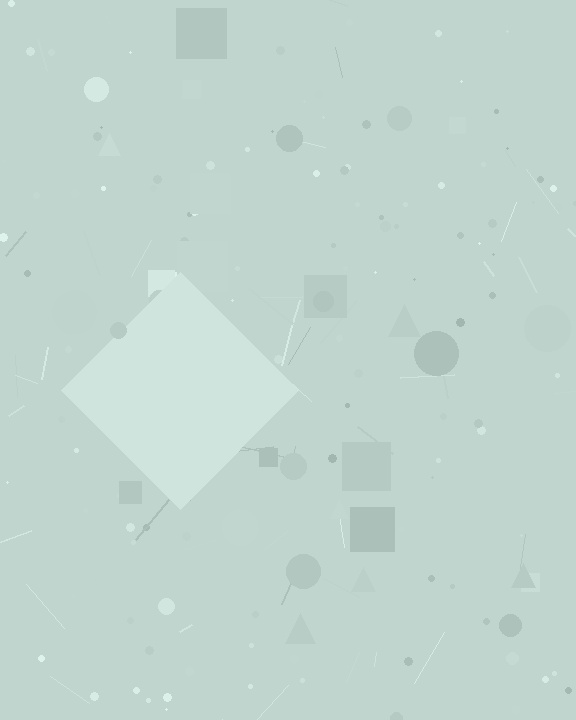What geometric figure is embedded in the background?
A diamond is embedded in the background.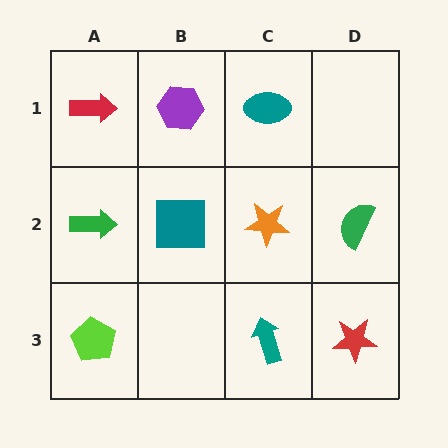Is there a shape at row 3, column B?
No, that cell is empty.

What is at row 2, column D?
A green semicircle.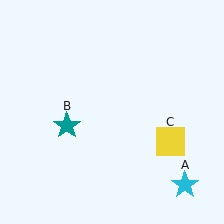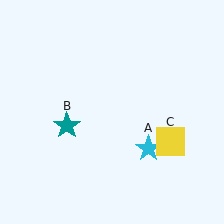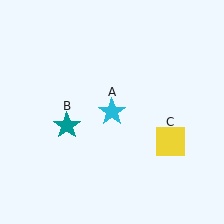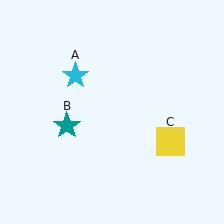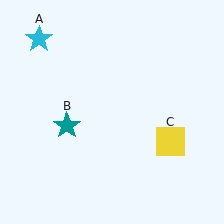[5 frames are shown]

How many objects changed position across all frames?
1 object changed position: cyan star (object A).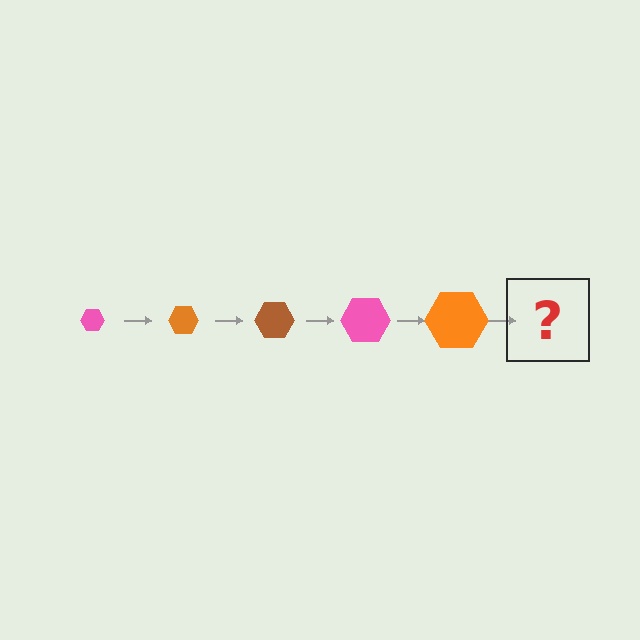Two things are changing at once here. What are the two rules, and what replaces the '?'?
The two rules are that the hexagon grows larger each step and the color cycles through pink, orange, and brown. The '?' should be a brown hexagon, larger than the previous one.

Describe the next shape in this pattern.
It should be a brown hexagon, larger than the previous one.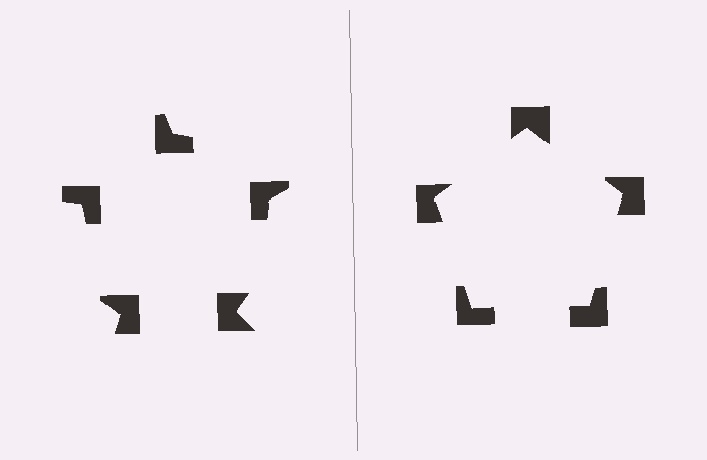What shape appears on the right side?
An illusory pentagon.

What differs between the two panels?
The notched squares are positioned identically on both sides; only the wedge orientations differ. On the right they align to a pentagon; on the left they are misaligned.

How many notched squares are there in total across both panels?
10 — 5 on each side.